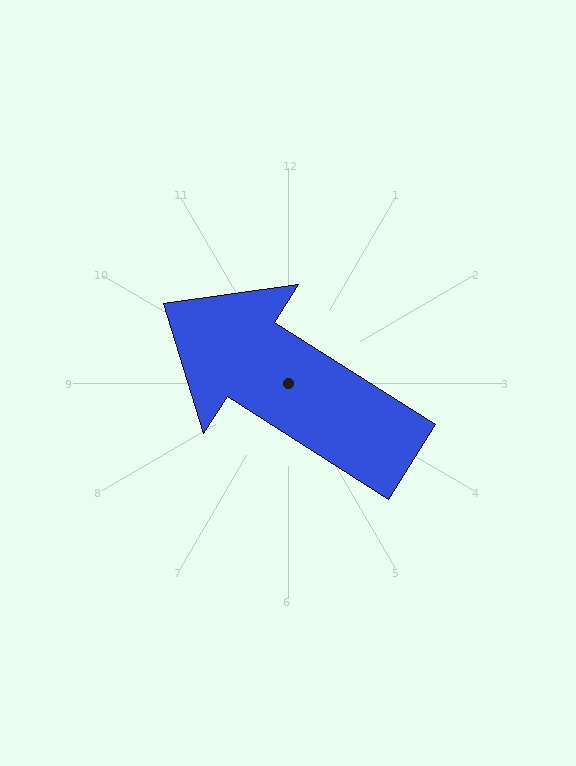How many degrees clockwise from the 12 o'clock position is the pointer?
Approximately 303 degrees.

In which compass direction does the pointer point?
Northwest.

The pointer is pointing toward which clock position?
Roughly 10 o'clock.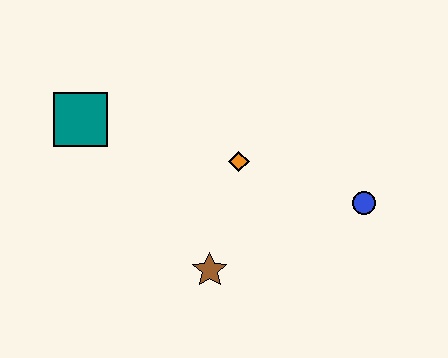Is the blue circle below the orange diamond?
Yes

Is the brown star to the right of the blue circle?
No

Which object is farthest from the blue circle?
The teal square is farthest from the blue circle.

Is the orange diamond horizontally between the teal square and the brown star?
No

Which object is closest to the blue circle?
The orange diamond is closest to the blue circle.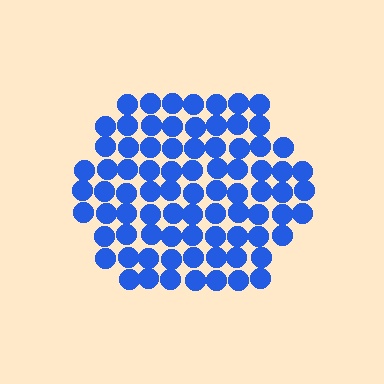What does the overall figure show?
The overall figure shows a hexagon.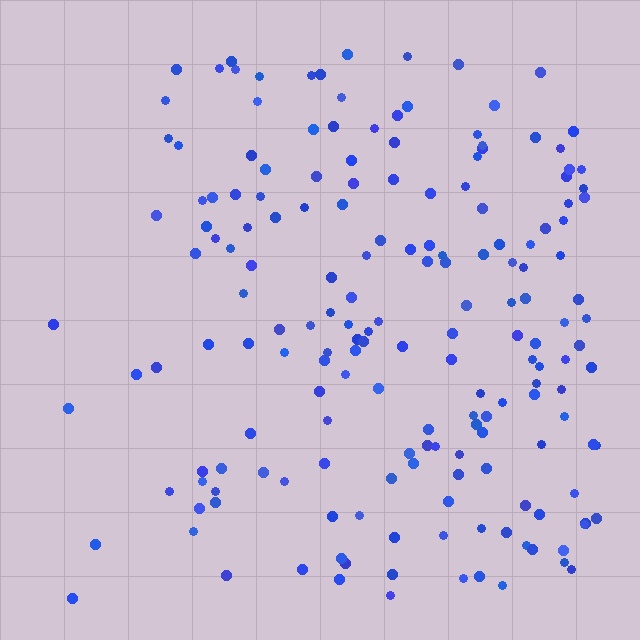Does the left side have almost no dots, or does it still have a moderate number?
Still a moderate number, just noticeably fewer than the right.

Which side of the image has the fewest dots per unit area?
The left.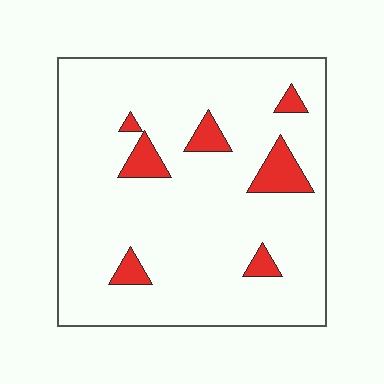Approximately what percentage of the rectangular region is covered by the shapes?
Approximately 10%.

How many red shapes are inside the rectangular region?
7.